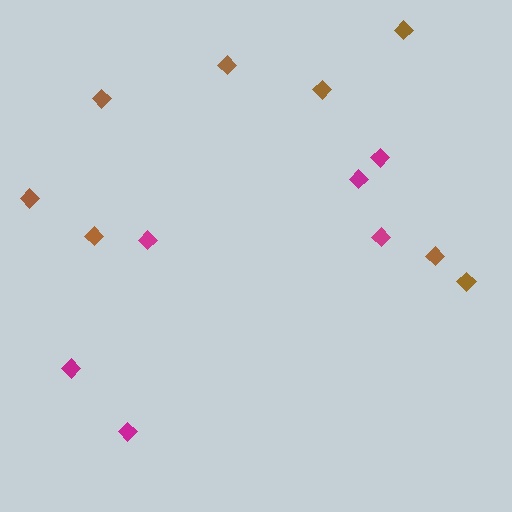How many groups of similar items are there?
There are 2 groups: one group of brown diamonds (8) and one group of magenta diamonds (6).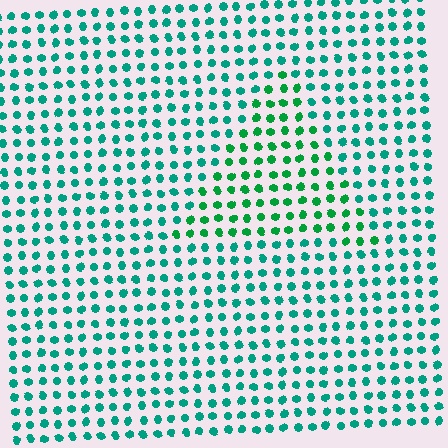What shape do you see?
I see a triangle.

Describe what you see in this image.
The image is filled with small teal elements in a uniform arrangement. A triangle-shaped region is visible where the elements are tinted to a slightly different hue, forming a subtle color boundary.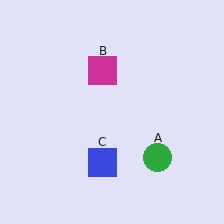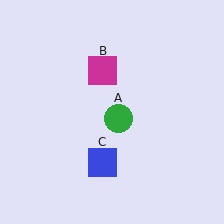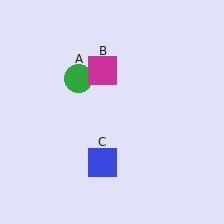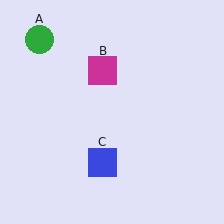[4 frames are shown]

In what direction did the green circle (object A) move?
The green circle (object A) moved up and to the left.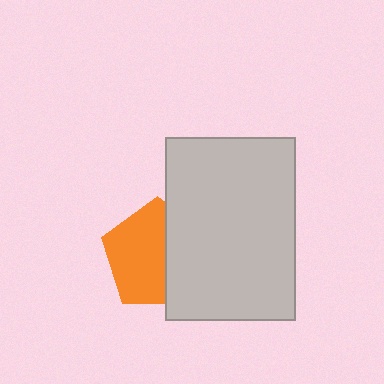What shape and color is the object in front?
The object in front is a light gray rectangle.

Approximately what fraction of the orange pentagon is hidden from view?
Roughly 40% of the orange pentagon is hidden behind the light gray rectangle.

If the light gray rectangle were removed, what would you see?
You would see the complete orange pentagon.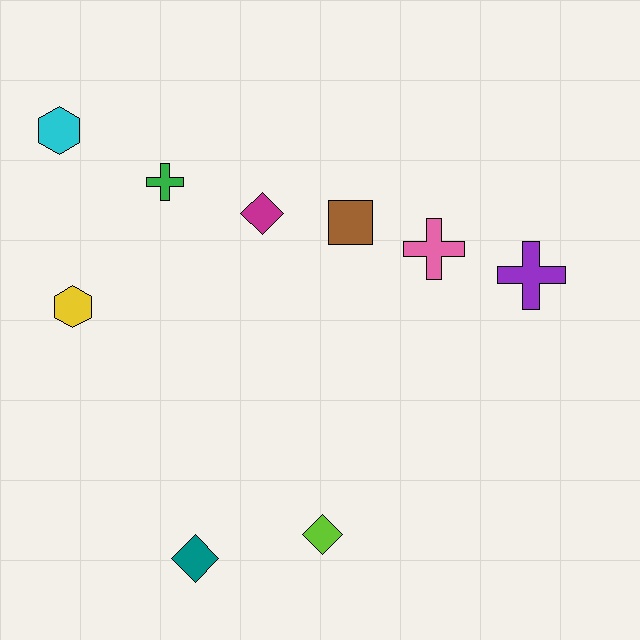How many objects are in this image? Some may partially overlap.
There are 9 objects.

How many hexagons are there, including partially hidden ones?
There are 2 hexagons.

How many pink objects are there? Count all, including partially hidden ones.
There is 1 pink object.